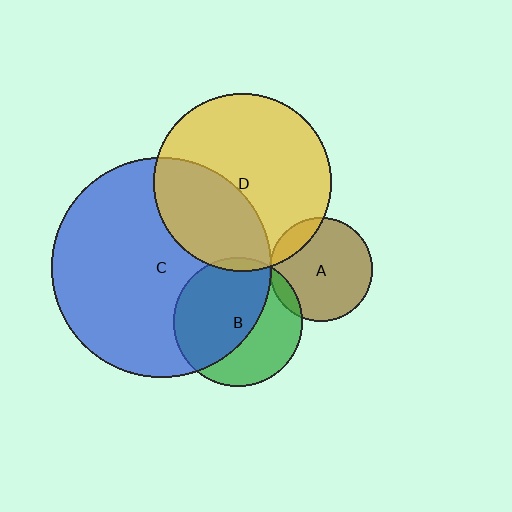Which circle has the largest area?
Circle C (blue).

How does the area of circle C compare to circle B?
Approximately 2.9 times.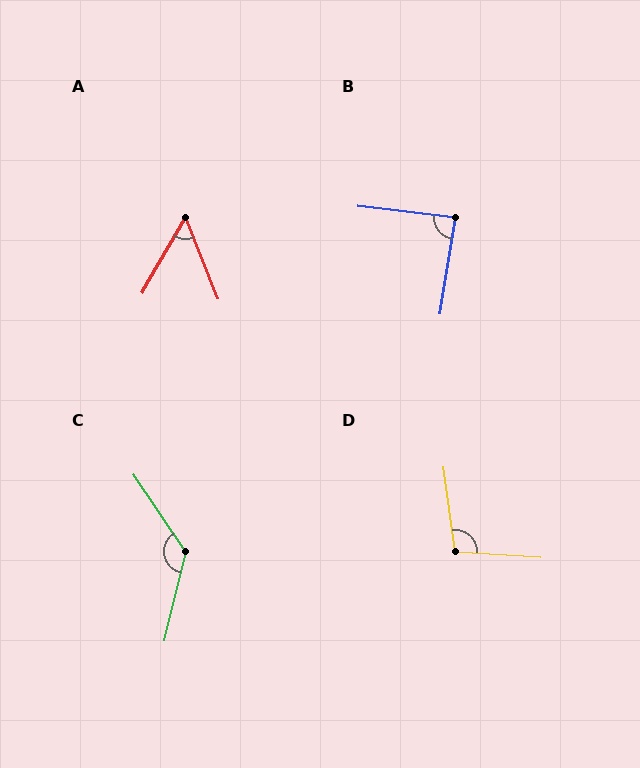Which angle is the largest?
C, at approximately 133 degrees.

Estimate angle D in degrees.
Approximately 101 degrees.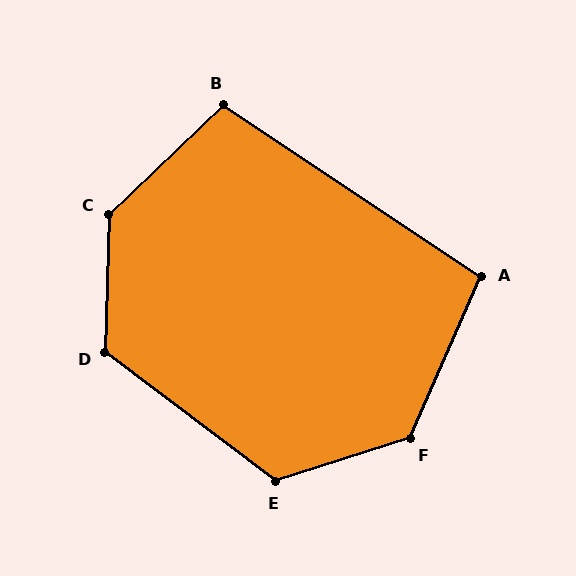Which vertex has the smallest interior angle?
A, at approximately 100 degrees.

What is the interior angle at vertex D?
Approximately 126 degrees (obtuse).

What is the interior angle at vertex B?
Approximately 103 degrees (obtuse).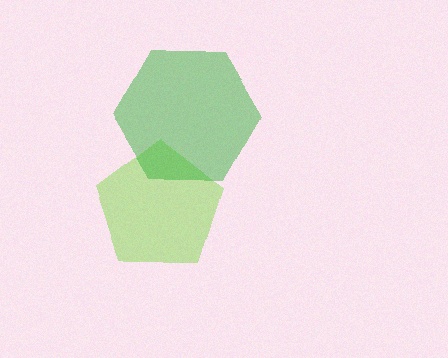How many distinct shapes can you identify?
There are 2 distinct shapes: a lime pentagon, a green hexagon.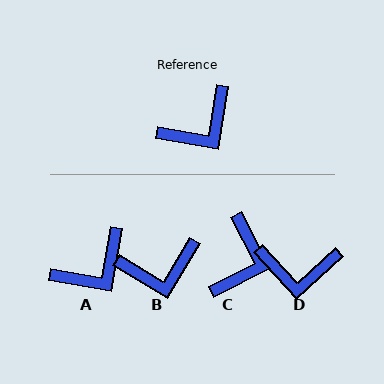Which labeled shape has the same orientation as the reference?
A.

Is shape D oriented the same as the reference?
No, it is off by about 38 degrees.